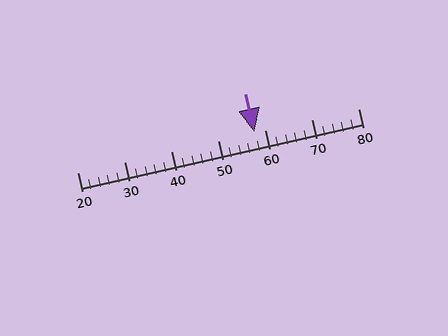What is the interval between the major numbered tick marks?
The major tick marks are spaced 10 units apart.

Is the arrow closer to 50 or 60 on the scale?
The arrow is closer to 60.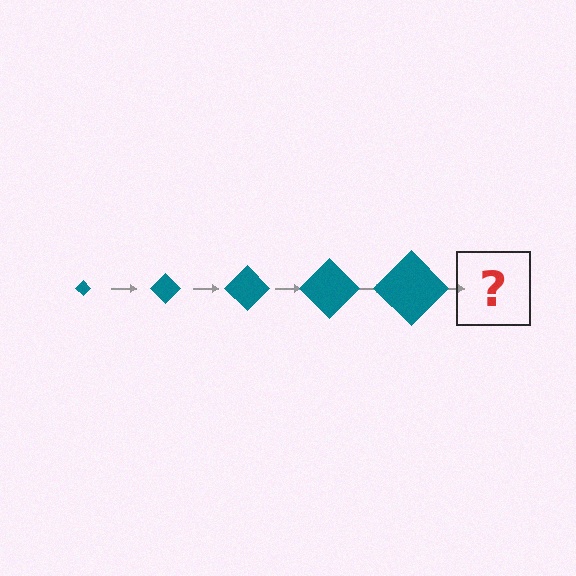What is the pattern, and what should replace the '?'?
The pattern is that the diamond gets progressively larger each step. The '?' should be a teal diamond, larger than the previous one.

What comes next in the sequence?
The next element should be a teal diamond, larger than the previous one.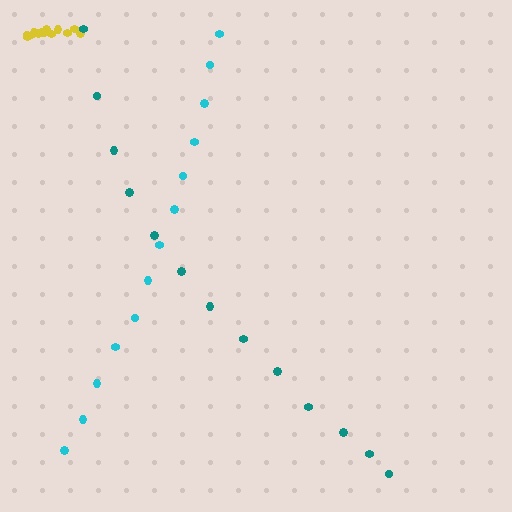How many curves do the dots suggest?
There are 3 distinct paths.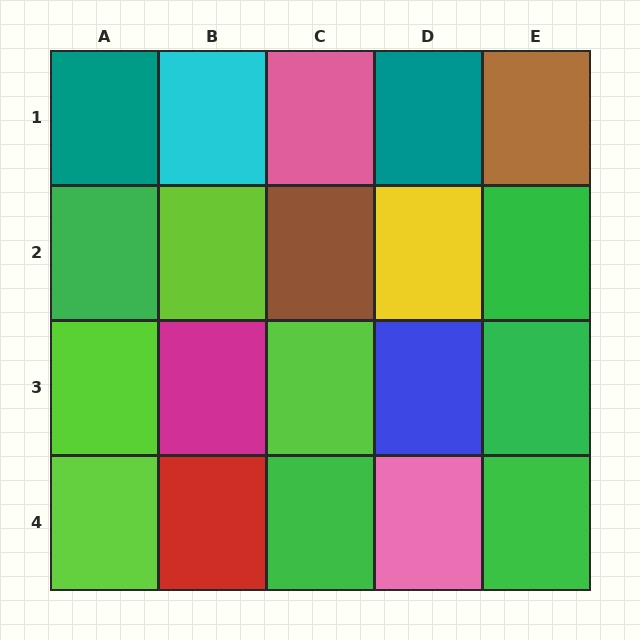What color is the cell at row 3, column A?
Lime.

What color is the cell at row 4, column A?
Lime.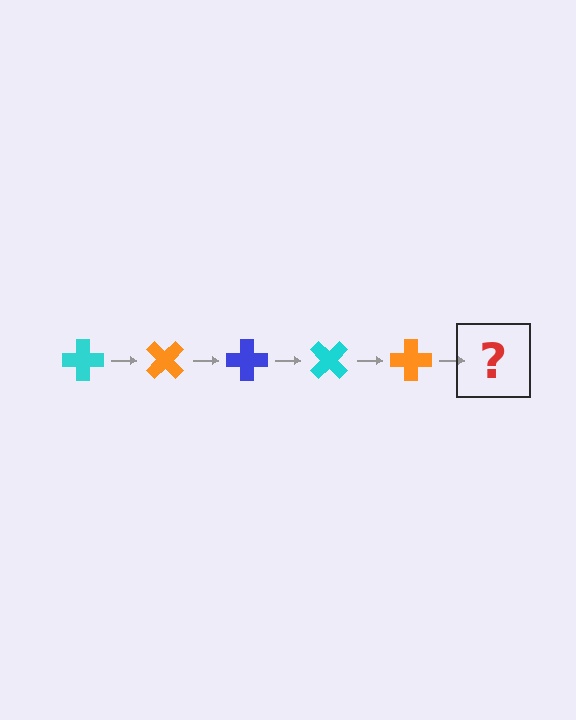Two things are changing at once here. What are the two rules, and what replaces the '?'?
The two rules are that it rotates 45 degrees each step and the color cycles through cyan, orange, and blue. The '?' should be a blue cross, rotated 225 degrees from the start.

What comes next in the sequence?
The next element should be a blue cross, rotated 225 degrees from the start.